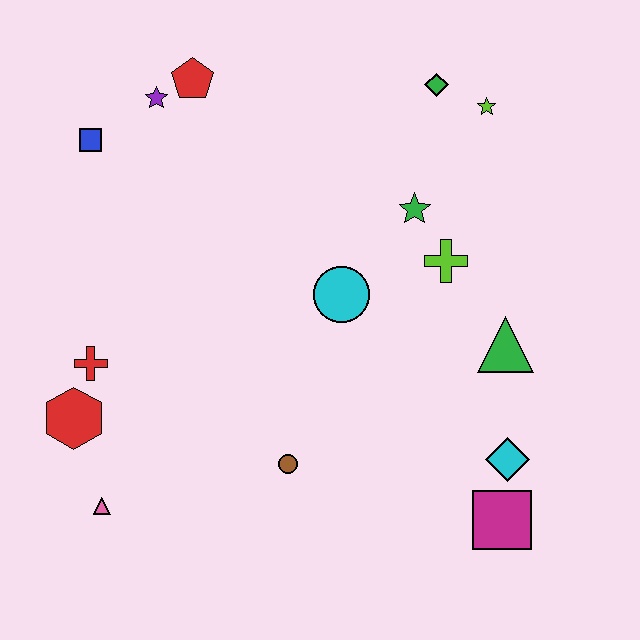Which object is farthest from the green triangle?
The blue square is farthest from the green triangle.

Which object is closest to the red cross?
The red hexagon is closest to the red cross.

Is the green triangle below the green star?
Yes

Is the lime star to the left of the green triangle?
Yes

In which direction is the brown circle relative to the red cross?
The brown circle is to the right of the red cross.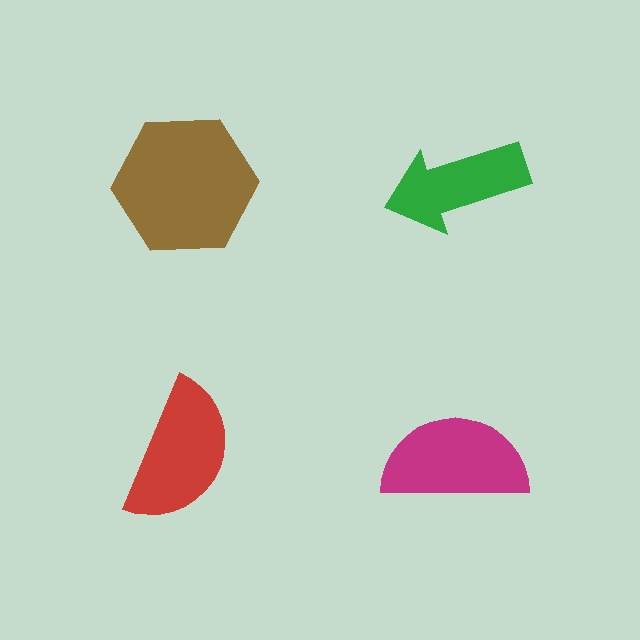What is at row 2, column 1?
A red semicircle.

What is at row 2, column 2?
A magenta semicircle.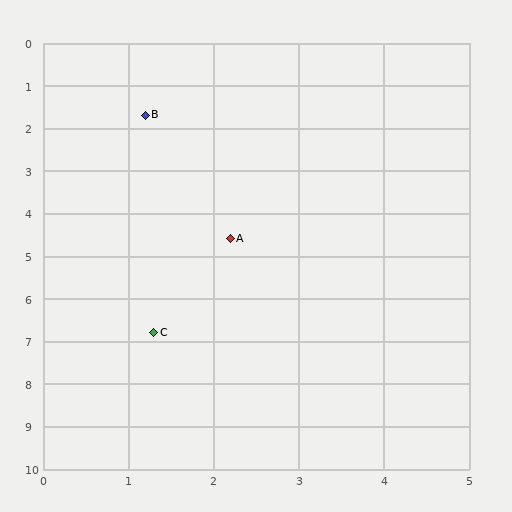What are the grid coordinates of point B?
Point B is at approximately (1.2, 1.7).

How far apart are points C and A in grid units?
Points C and A are about 2.4 grid units apart.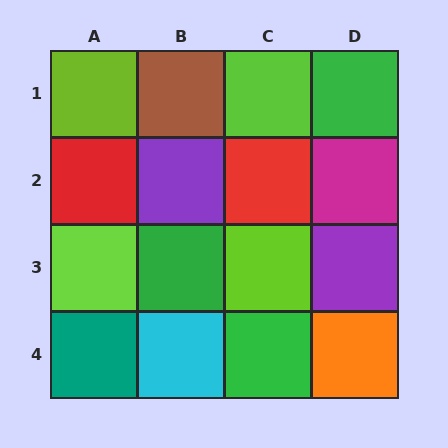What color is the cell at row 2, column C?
Red.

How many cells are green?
3 cells are green.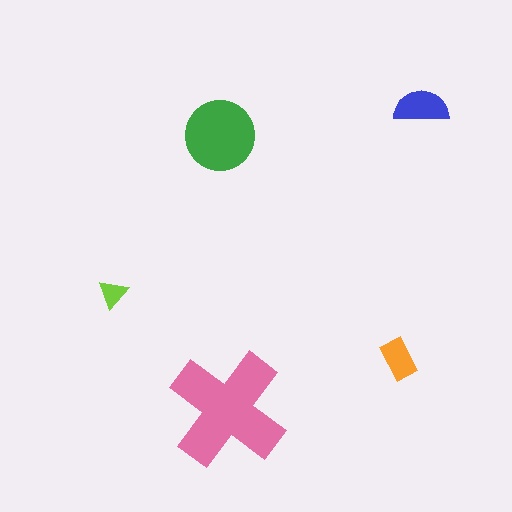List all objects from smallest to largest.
The lime triangle, the orange rectangle, the blue semicircle, the green circle, the pink cross.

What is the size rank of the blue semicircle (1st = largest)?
3rd.